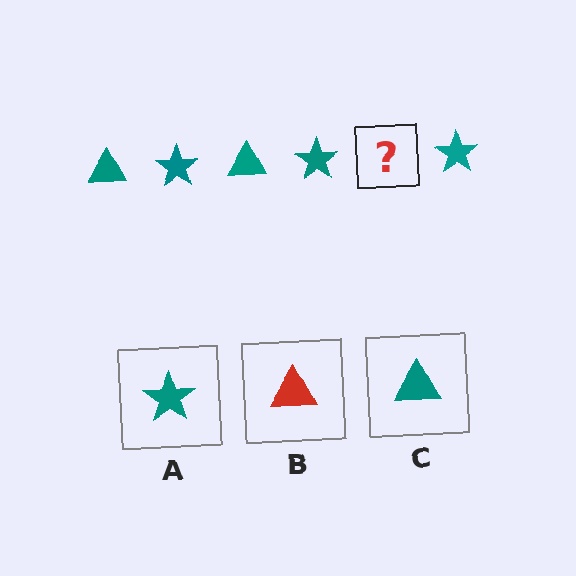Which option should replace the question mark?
Option C.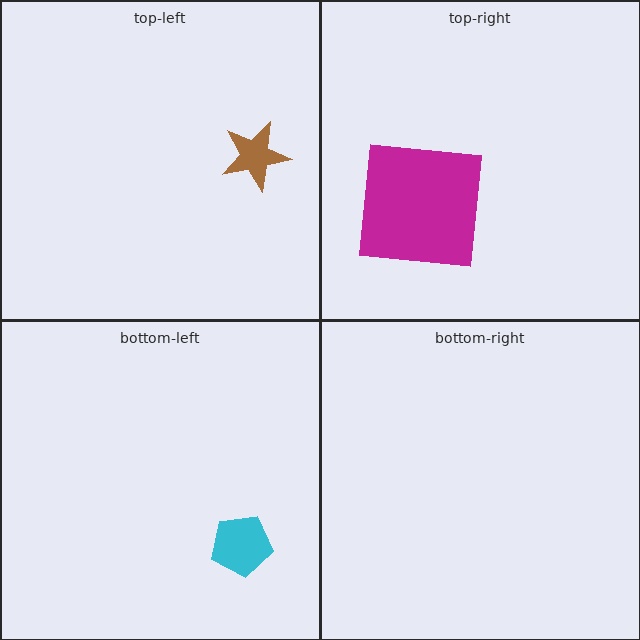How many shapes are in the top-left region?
1.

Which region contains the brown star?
The top-left region.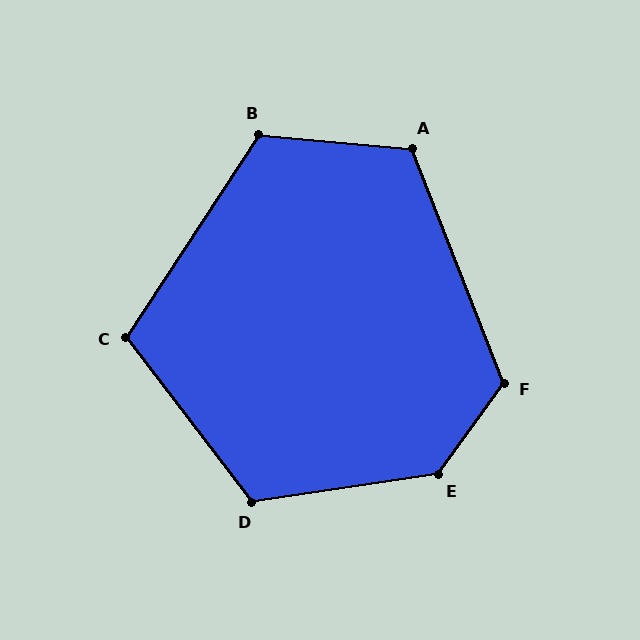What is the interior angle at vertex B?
Approximately 118 degrees (obtuse).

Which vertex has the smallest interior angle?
C, at approximately 109 degrees.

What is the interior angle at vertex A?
Approximately 116 degrees (obtuse).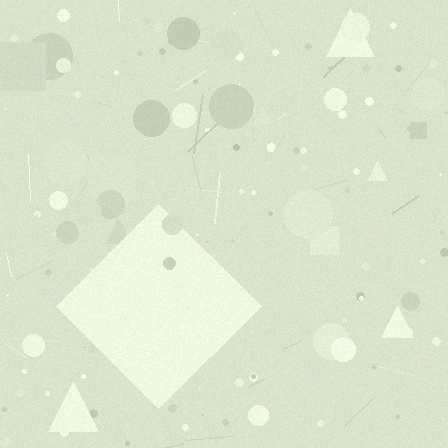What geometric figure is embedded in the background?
A diamond is embedded in the background.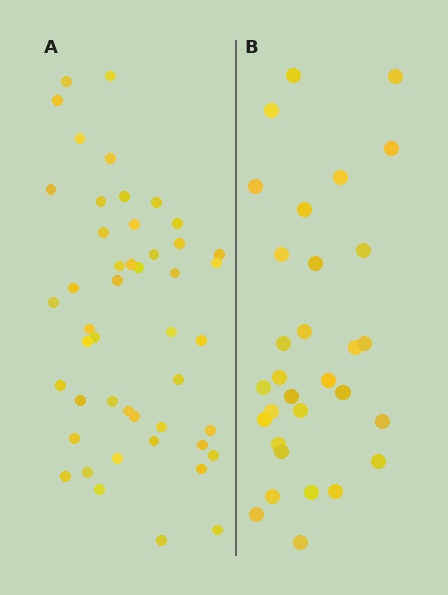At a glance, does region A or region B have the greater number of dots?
Region A (the left region) has more dots.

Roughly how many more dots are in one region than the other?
Region A has approximately 15 more dots than region B.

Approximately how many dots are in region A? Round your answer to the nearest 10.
About 50 dots. (The exact count is 47, which rounds to 50.)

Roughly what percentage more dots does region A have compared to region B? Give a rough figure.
About 50% more.